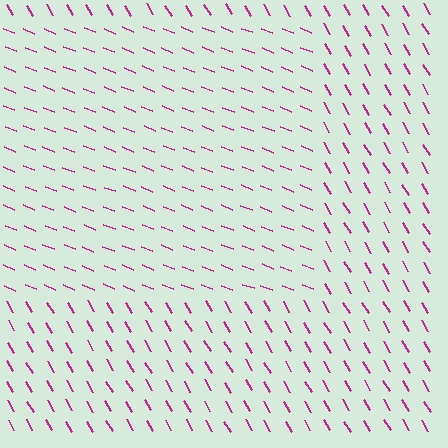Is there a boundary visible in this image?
Yes, there is a texture boundary formed by a change in line orientation.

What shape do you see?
I see a rectangle.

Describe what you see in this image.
The image is filled with small magenta line segments. A rectangle region in the image has lines oriented differently from the surrounding lines, creating a visible texture boundary.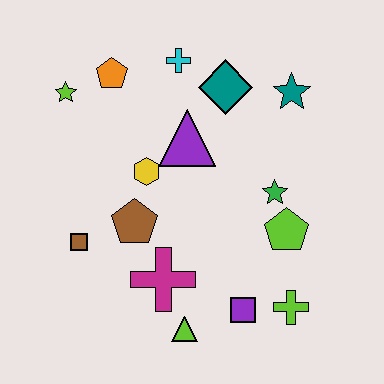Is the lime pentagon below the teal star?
Yes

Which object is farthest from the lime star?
The lime cross is farthest from the lime star.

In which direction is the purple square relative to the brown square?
The purple square is to the right of the brown square.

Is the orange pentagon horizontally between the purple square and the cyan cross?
No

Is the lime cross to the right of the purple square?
Yes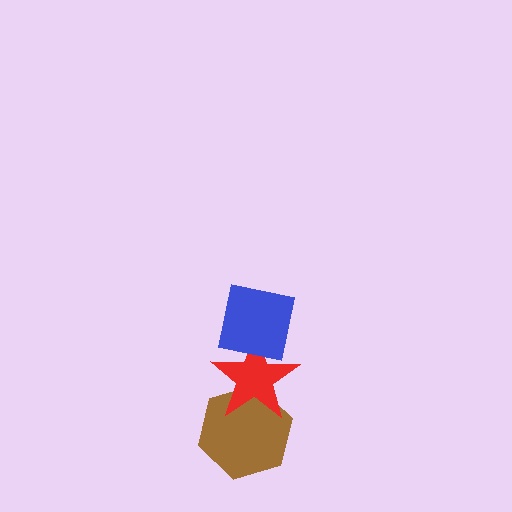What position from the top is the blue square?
The blue square is 1st from the top.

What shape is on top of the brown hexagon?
The red star is on top of the brown hexagon.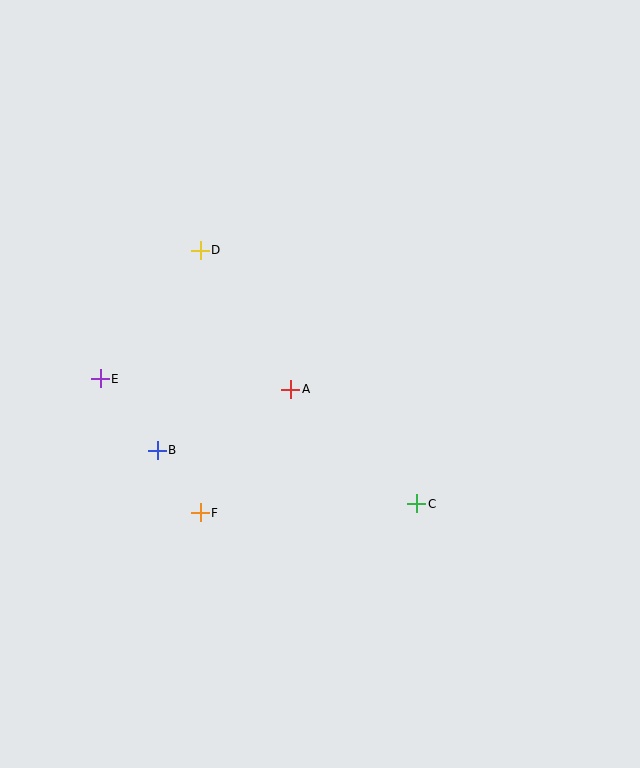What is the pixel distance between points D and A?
The distance between D and A is 166 pixels.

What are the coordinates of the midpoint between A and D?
The midpoint between A and D is at (246, 320).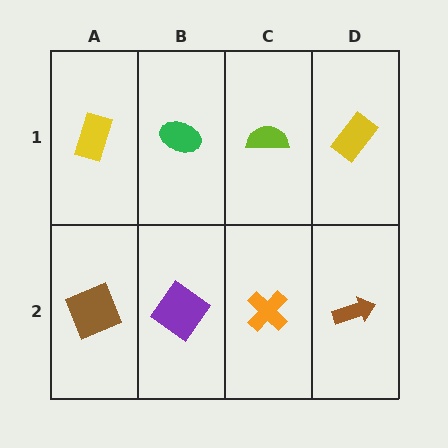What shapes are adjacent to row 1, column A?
A brown square (row 2, column A), a green ellipse (row 1, column B).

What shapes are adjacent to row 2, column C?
A lime semicircle (row 1, column C), a purple diamond (row 2, column B), a brown arrow (row 2, column D).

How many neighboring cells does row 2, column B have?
3.